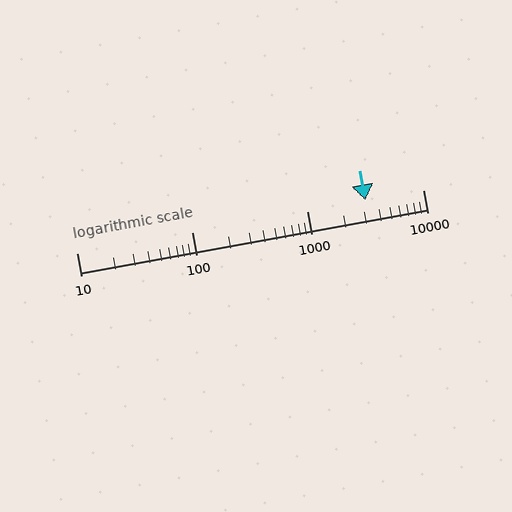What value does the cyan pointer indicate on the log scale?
The pointer indicates approximately 3200.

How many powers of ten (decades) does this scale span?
The scale spans 3 decades, from 10 to 10000.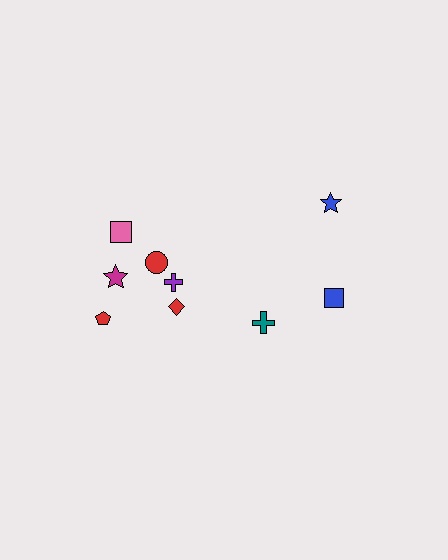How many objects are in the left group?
There are 6 objects.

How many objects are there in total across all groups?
There are 9 objects.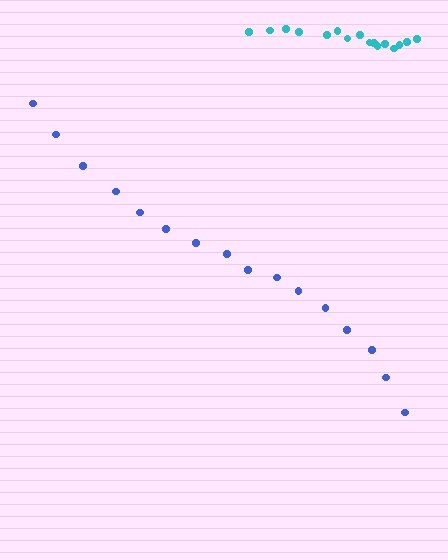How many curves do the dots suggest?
There are 2 distinct paths.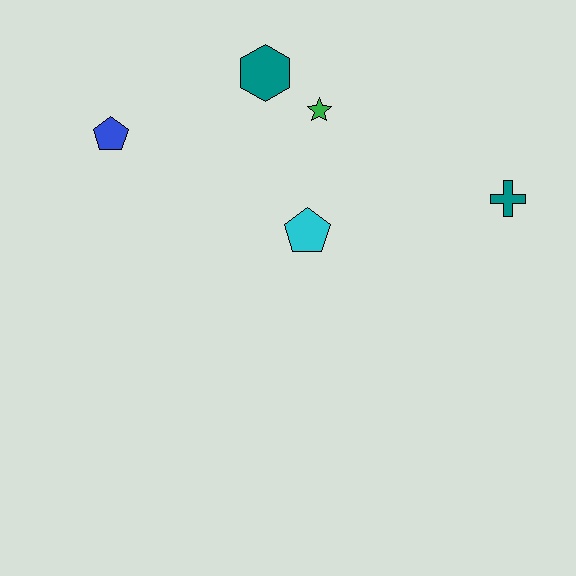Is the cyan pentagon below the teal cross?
Yes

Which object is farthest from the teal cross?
The blue pentagon is farthest from the teal cross.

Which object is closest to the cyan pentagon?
The green star is closest to the cyan pentagon.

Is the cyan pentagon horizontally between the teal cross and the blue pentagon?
Yes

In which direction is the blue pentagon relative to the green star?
The blue pentagon is to the left of the green star.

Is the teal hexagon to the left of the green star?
Yes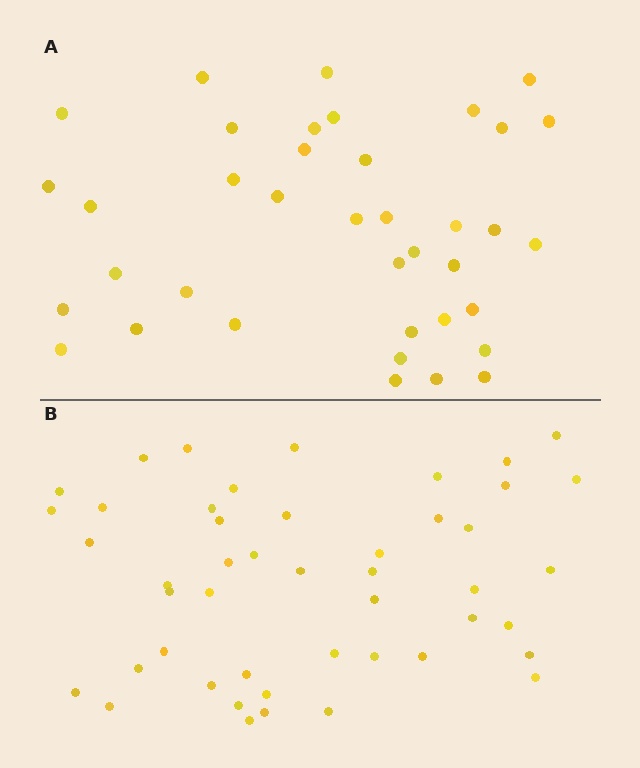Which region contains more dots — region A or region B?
Region B (the bottom region) has more dots.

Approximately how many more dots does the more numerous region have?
Region B has roughly 8 or so more dots than region A.